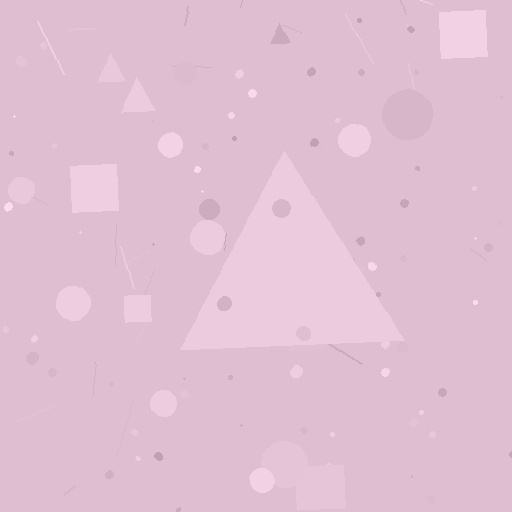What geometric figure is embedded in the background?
A triangle is embedded in the background.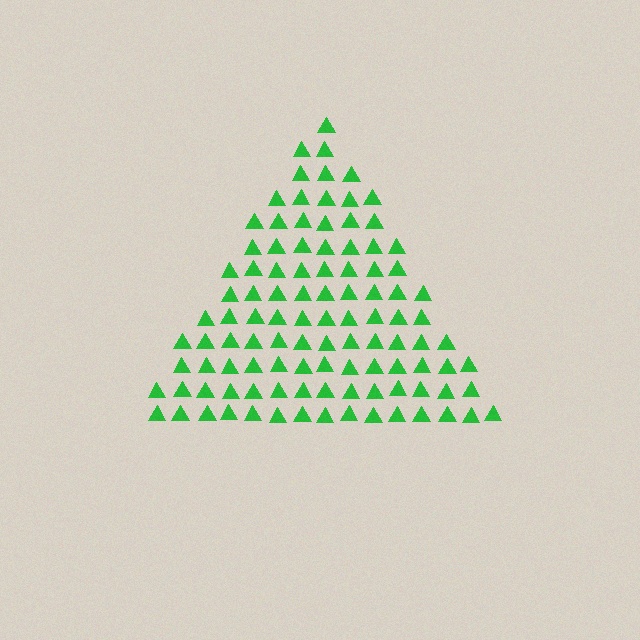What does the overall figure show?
The overall figure shows a triangle.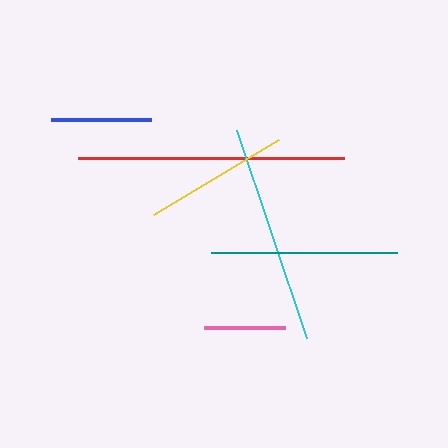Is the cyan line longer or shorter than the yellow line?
The cyan line is longer than the yellow line.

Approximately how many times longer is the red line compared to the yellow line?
The red line is approximately 1.8 times the length of the yellow line.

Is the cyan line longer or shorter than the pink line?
The cyan line is longer than the pink line.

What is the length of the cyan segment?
The cyan segment is approximately 219 pixels long.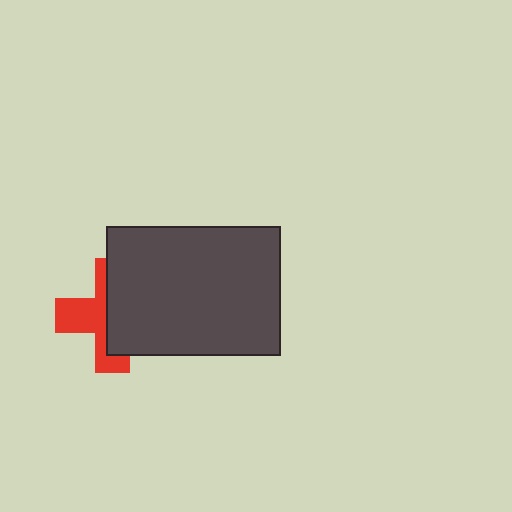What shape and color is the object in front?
The object in front is a dark gray rectangle.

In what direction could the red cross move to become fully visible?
The red cross could move left. That would shift it out from behind the dark gray rectangle entirely.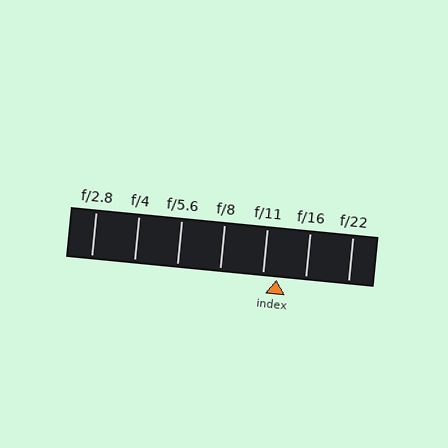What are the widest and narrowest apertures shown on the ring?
The widest aperture shown is f/2.8 and the narrowest is f/22.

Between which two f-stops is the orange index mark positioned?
The index mark is between f/11 and f/16.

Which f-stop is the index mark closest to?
The index mark is closest to f/11.